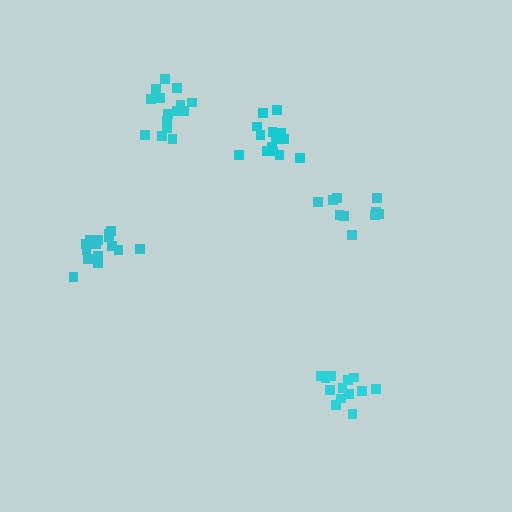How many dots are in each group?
Group 1: 13 dots, Group 2: 15 dots, Group 3: 15 dots, Group 4: 16 dots, Group 5: 11 dots (70 total).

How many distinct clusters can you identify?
There are 5 distinct clusters.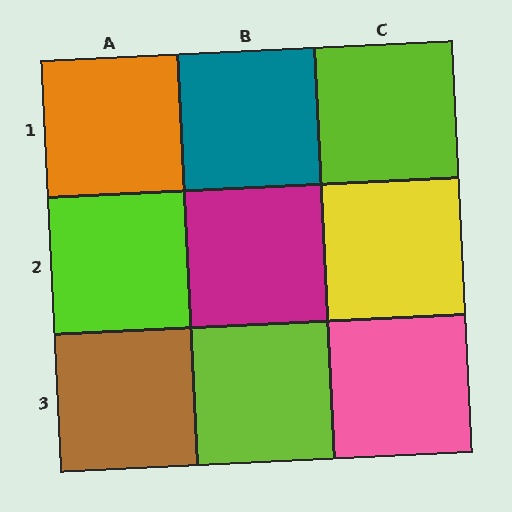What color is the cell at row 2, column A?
Lime.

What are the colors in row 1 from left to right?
Orange, teal, lime.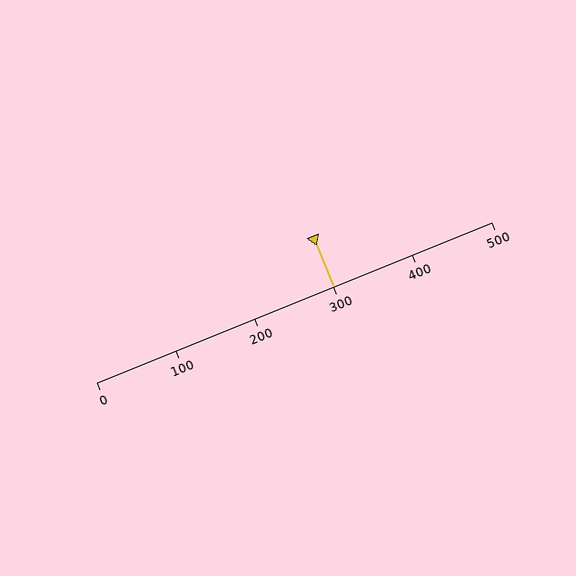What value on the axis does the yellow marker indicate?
The marker indicates approximately 300.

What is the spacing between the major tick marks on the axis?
The major ticks are spaced 100 apart.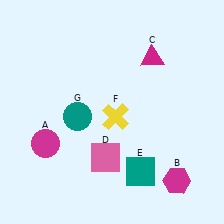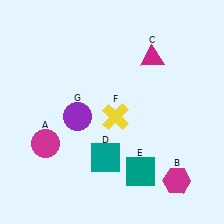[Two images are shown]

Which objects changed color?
D changed from pink to teal. G changed from teal to purple.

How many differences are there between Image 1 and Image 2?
There are 2 differences between the two images.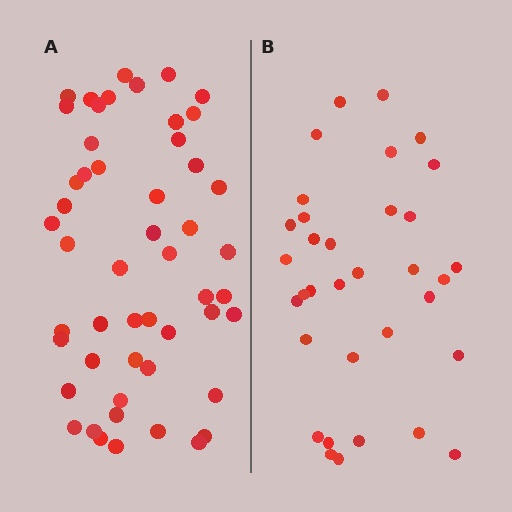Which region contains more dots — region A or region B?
Region A (the left region) has more dots.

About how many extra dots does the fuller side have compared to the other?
Region A has approximately 15 more dots than region B.